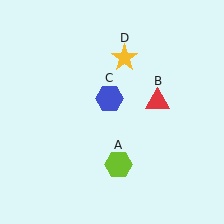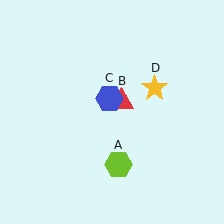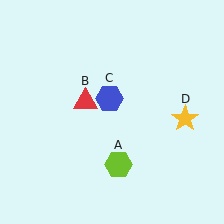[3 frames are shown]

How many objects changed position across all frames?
2 objects changed position: red triangle (object B), yellow star (object D).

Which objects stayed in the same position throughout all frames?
Lime hexagon (object A) and blue hexagon (object C) remained stationary.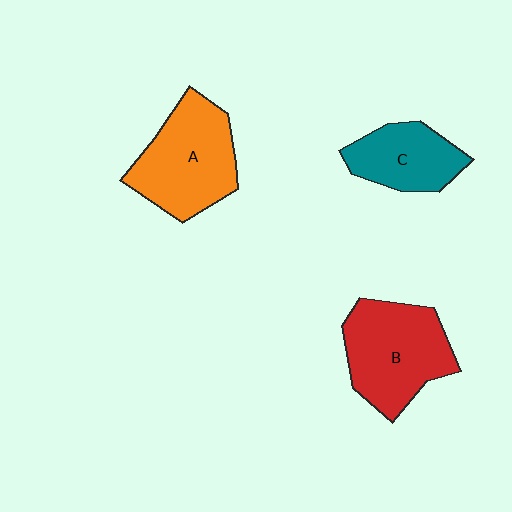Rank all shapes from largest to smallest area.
From largest to smallest: B (red), A (orange), C (teal).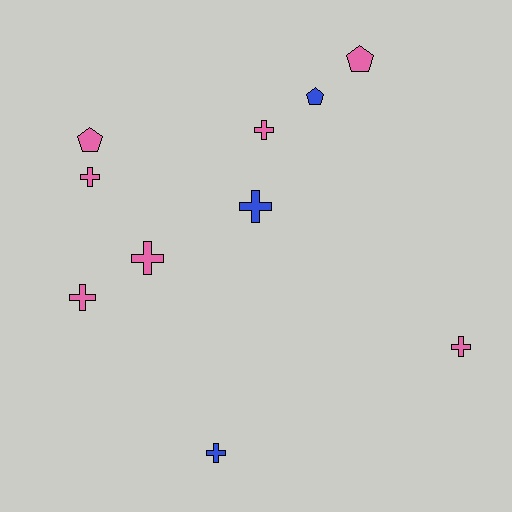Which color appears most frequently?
Pink, with 7 objects.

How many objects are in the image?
There are 10 objects.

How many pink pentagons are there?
There are 2 pink pentagons.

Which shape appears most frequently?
Cross, with 7 objects.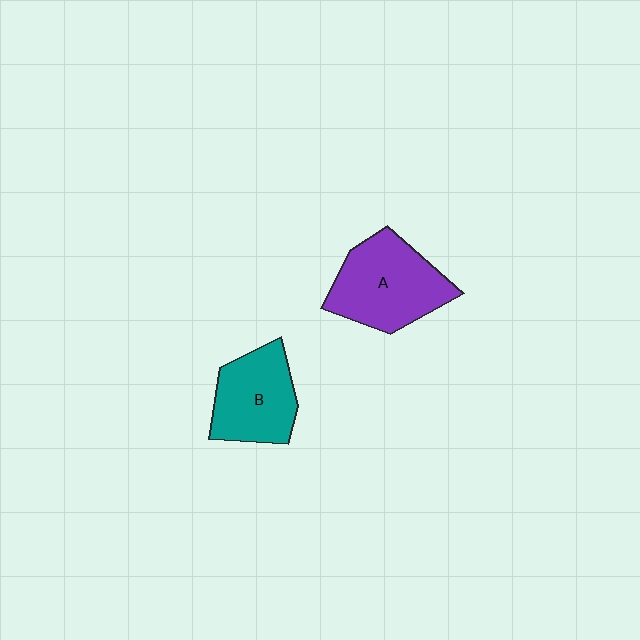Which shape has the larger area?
Shape A (purple).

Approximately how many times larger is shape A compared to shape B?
Approximately 1.2 times.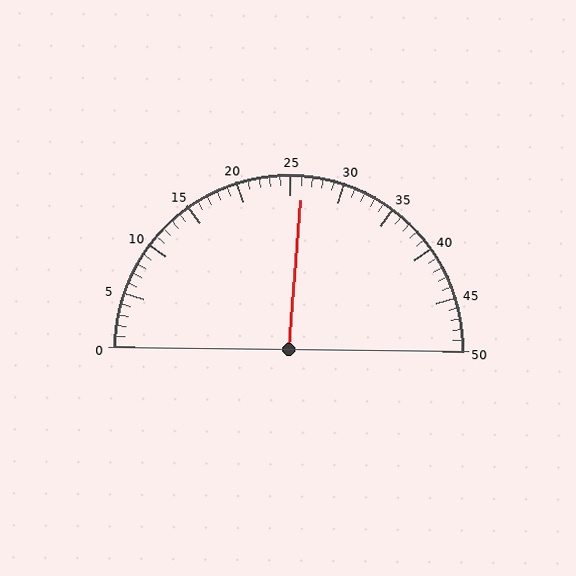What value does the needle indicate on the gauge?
The needle indicates approximately 26.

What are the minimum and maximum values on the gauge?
The gauge ranges from 0 to 50.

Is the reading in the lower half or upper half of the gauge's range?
The reading is in the upper half of the range (0 to 50).